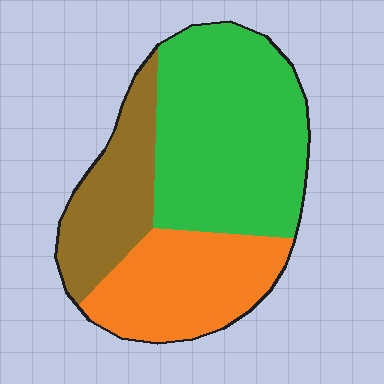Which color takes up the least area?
Brown, at roughly 20%.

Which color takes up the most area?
Green, at roughly 50%.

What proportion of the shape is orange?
Orange takes up about one quarter (1/4) of the shape.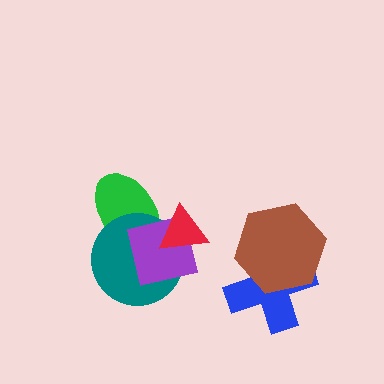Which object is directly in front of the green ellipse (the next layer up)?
The teal circle is directly in front of the green ellipse.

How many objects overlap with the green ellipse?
3 objects overlap with the green ellipse.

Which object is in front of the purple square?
The red triangle is in front of the purple square.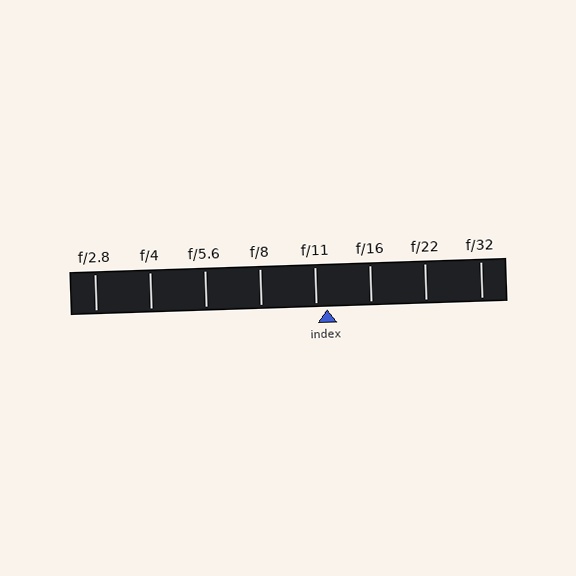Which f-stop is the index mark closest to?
The index mark is closest to f/11.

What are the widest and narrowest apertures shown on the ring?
The widest aperture shown is f/2.8 and the narrowest is f/32.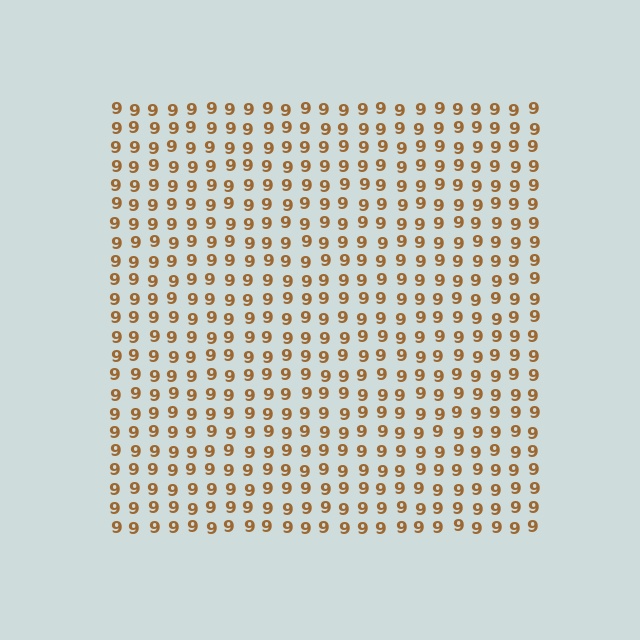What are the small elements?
The small elements are digit 9's.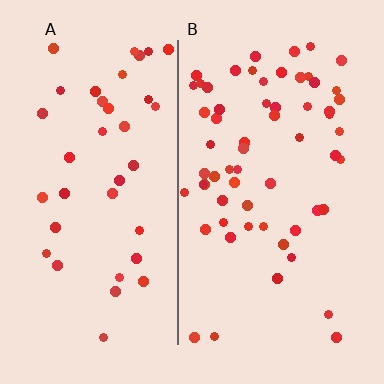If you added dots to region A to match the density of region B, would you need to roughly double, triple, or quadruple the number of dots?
Approximately double.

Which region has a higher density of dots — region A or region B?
B (the right).